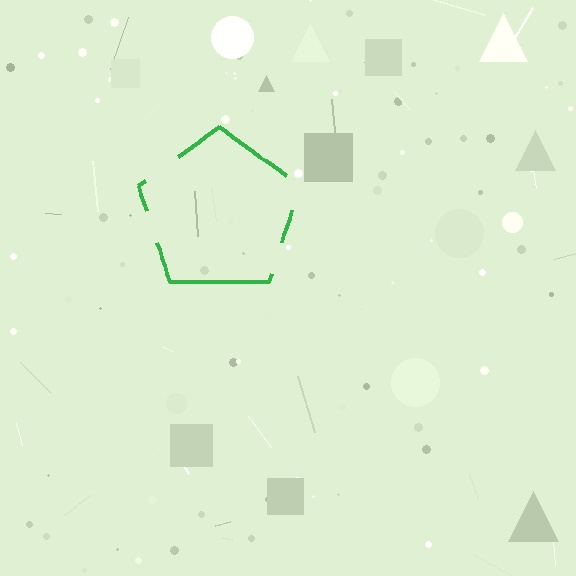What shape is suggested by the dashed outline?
The dashed outline suggests a pentagon.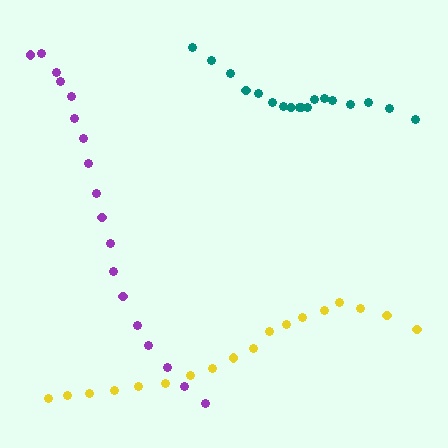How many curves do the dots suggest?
There are 3 distinct paths.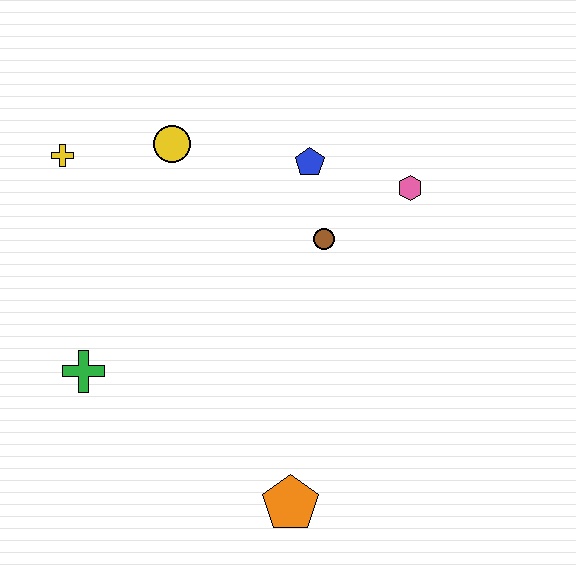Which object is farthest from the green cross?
The pink hexagon is farthest from the green cross.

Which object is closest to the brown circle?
The blue pentagon is closest to the brown circle.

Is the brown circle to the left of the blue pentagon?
No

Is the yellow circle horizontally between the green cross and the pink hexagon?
Yes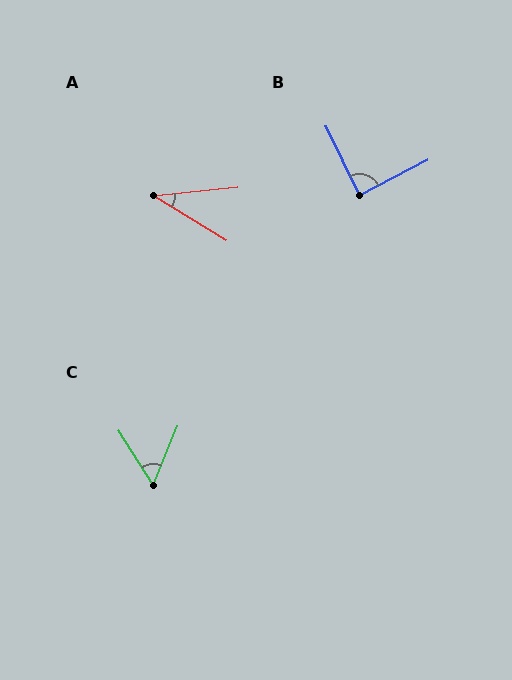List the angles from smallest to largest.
A (37°), C (54°), B (88°).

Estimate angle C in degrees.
Approximately 54 degrees.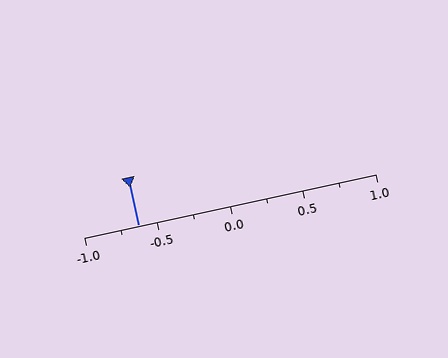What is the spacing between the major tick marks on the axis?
The major ticks are spaced 0.5 apart.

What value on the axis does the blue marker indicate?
The marker indicates approximately -0.62.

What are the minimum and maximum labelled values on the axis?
The axis runs from -1.0 to 1.0.